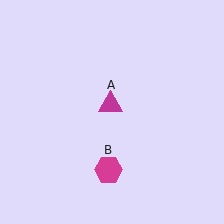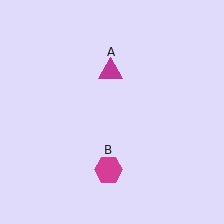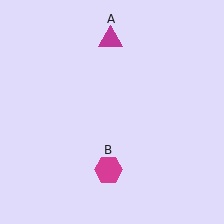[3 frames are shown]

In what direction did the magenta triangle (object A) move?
The magenta triangle (object A) moved up.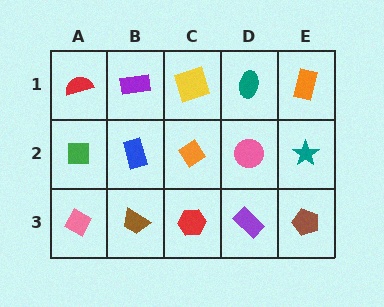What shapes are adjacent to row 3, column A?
A green square (row 2, column A), a brown trapezoid (row 3, column B).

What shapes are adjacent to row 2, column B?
A purple rectangle (row 1, column B), a brown trapezoid (row 3, column B), a green square (row 2, column A), an orange diamond (row 2, column C).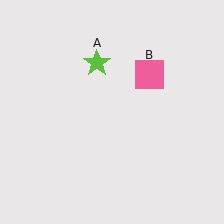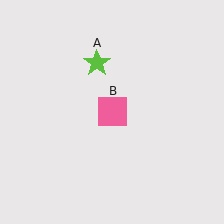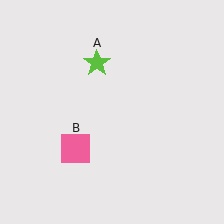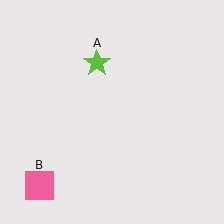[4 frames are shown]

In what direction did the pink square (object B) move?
The pink square (object B) moved down and to the left.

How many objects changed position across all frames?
1 object changed position: pink square (object B).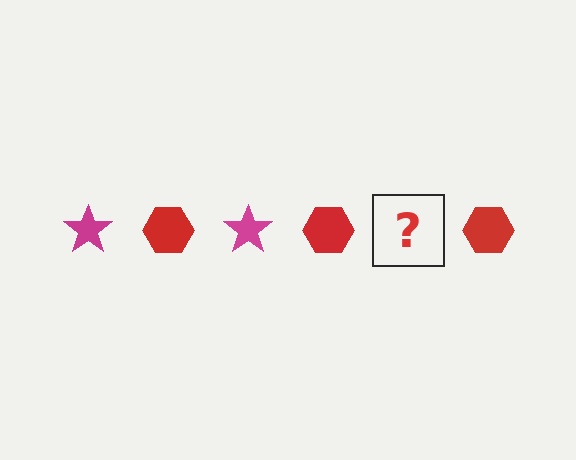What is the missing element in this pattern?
The missing element is a magenta star.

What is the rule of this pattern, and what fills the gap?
The rule is that the pattern alternates between magenta star and red hexagon. The gap should be filled with a magenta star.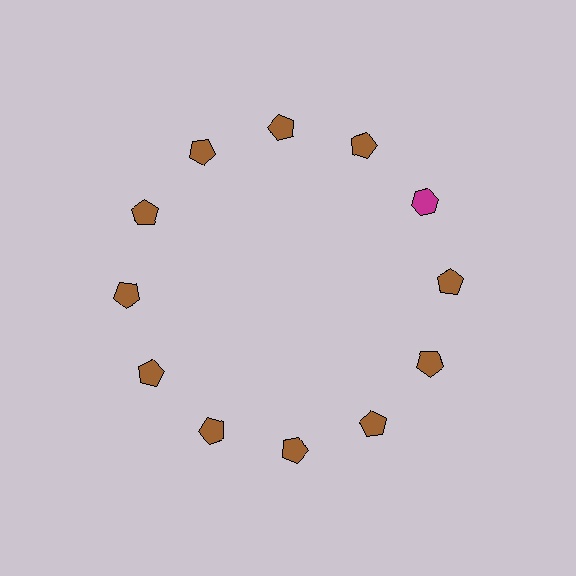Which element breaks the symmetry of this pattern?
The magenta hexagon at roughly the 2 o'clock position breaks the symmetry. All other shapes are brown pentagons.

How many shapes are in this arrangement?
There are 12 shapes arranged in a ring pattern.